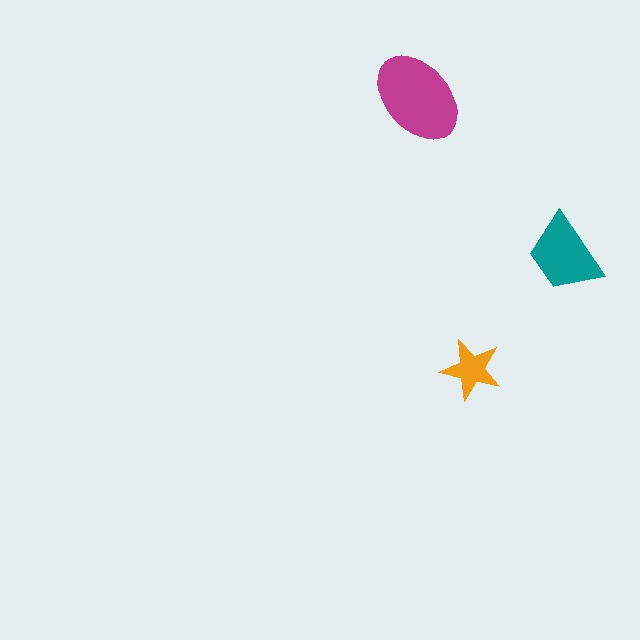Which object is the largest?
The magenta ellipse.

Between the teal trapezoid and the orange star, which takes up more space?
The teal trapezoid.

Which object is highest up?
The magenta ellipse is topmost.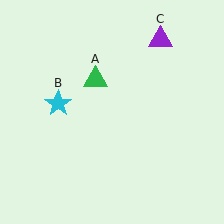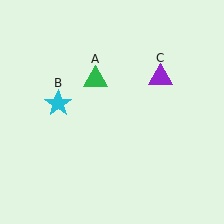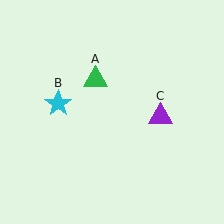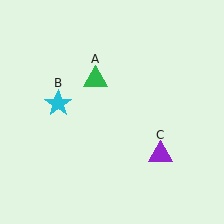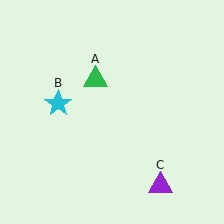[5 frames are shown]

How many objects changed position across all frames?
1 object changed position: purple triangle (object C).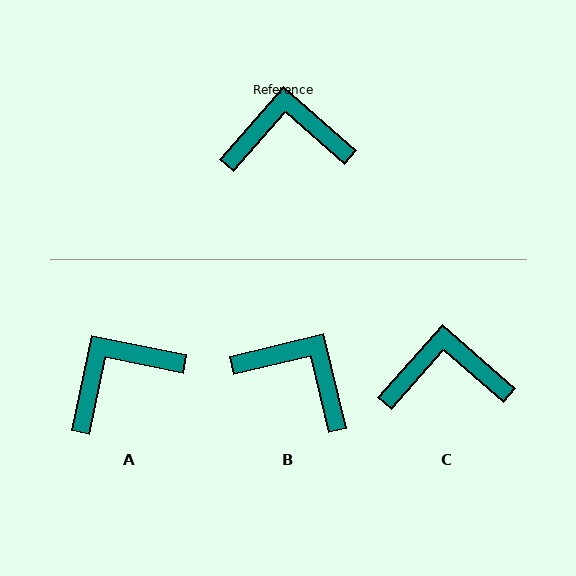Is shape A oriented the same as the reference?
No, it is off by about 30 degrees.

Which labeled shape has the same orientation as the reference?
C.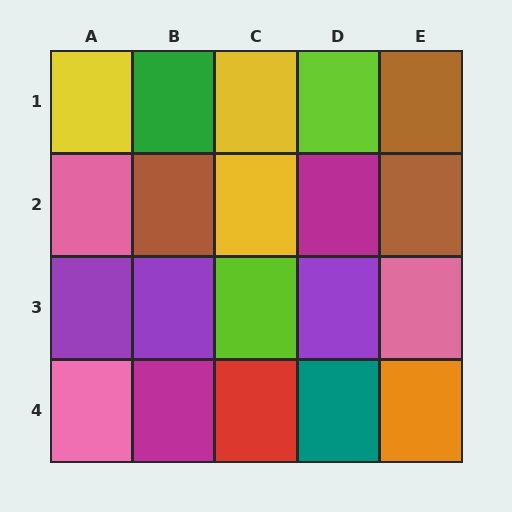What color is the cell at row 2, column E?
Brown.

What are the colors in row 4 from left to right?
Pink, magenta, red, teal, orange.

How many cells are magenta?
2 cells are magenta.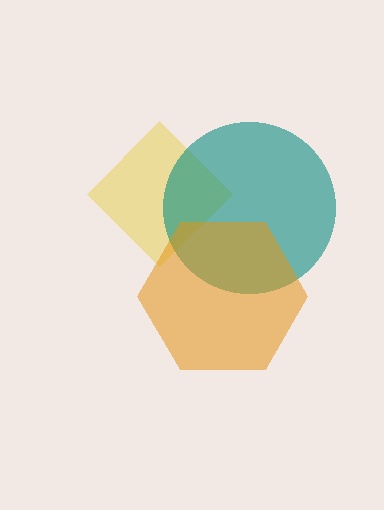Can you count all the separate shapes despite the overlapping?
Yes, there are 3 separate shapes.